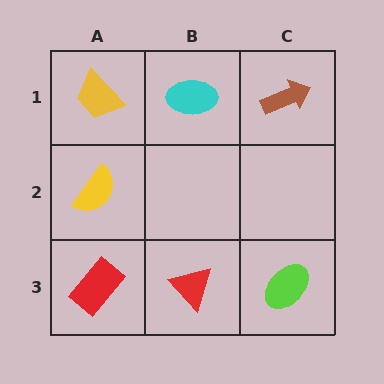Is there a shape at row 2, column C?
No, that cell is empty.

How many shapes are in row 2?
1 shape.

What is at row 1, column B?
A cyan ellipse.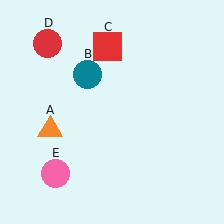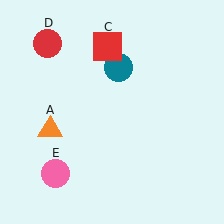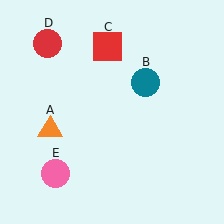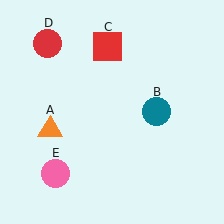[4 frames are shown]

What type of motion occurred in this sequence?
The teal circle (object B) rotated clockwise around the center of the scene.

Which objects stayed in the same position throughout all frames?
Orange triangle (object A) and red square (object C) and red circle (object D) and pink circle (object E) remained stationary.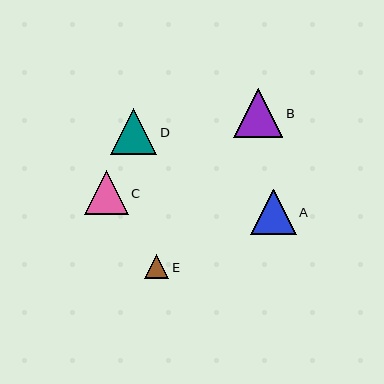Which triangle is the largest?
Triangle B is the largest with a size of approximately 49 pixels.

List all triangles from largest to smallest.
From largest to smallest: B, D, A, C, E.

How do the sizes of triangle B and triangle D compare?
Triangle B and triangle D are approximately the same size.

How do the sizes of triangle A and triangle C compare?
Triangle A and triangle C are approximately the same size.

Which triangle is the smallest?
Triangle E is the smallest with a size of approximately 24 pixels.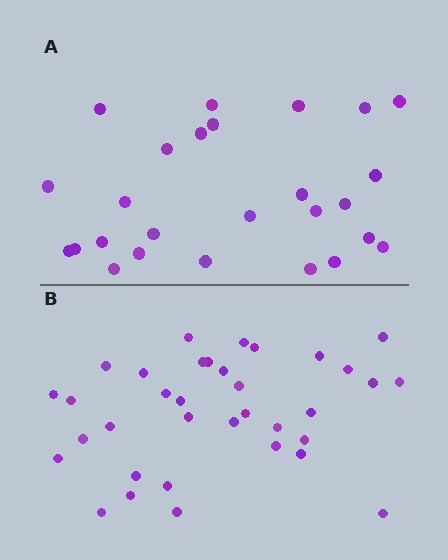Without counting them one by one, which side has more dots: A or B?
Region B (the bottom region) has more dots.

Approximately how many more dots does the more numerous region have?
Region B has roughly 8 or so more dots than region A.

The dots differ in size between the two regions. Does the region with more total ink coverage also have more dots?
No. Region A has more total ink coverage because its dots are larger, but region B actually contains more individual dots. Total area can be misleading — the number of items is what matters here.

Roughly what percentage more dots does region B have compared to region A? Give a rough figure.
About 35% more.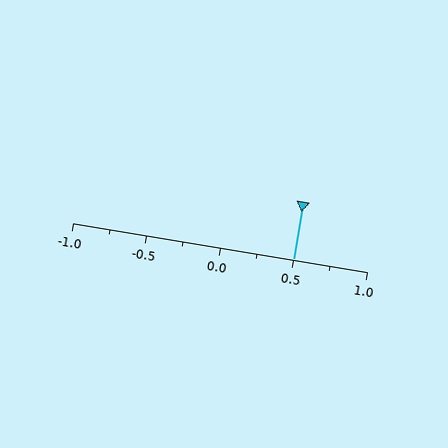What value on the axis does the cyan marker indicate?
The marker indicates approximately 0.5.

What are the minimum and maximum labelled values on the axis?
The axis runs from -1.0 to 1.0.